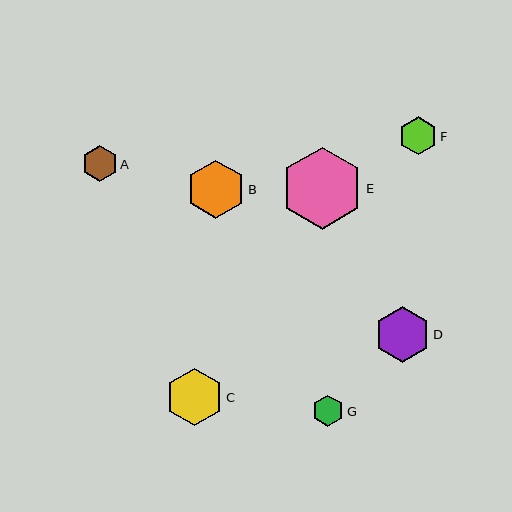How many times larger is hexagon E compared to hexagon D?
Hexagon E is approximately 1.5 times the size of hexagon D.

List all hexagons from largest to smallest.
From largest to smallest: E, B, C, D, F, A, G.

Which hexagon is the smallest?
Hexagon G is the smallest with a size of approximately 32 pixels.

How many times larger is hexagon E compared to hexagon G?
Hexagon E is approximately 2.6 times the size of hexagon G.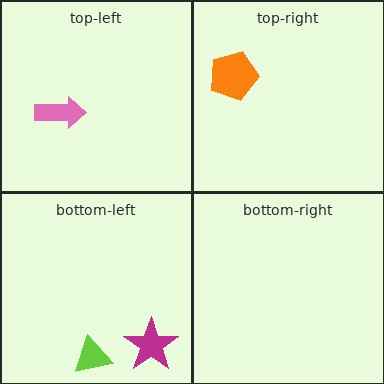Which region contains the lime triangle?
The bottom-left region.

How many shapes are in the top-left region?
1.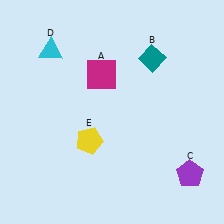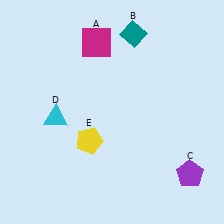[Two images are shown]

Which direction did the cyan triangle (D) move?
The cyan triangle (D) moved down.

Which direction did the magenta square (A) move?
The magenta square (A) moved up.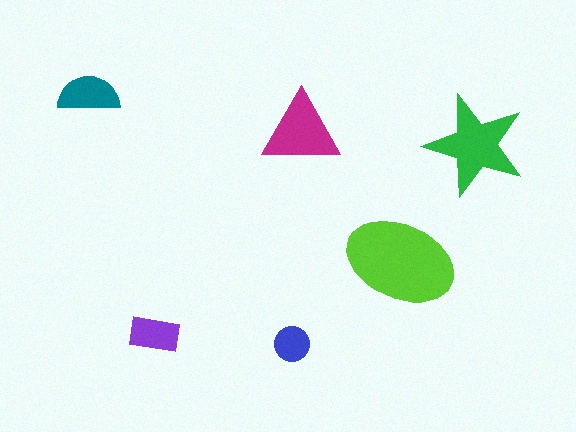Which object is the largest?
The lime ellipse.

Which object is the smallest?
The blue circle.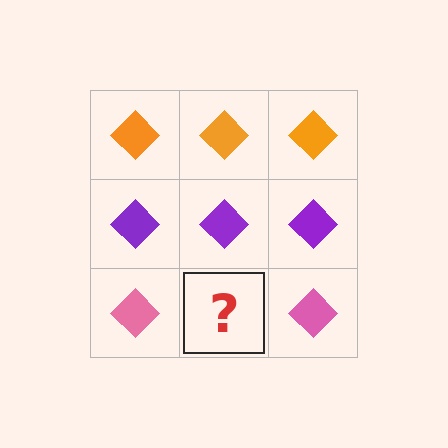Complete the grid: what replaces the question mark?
The question mark should be replaced with a pink diamond.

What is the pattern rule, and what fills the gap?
The rule is that each row has a consistent color. The gap should be filled with a pink diamond.